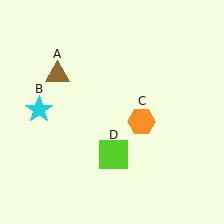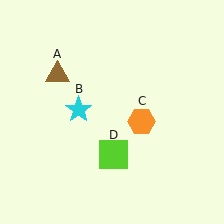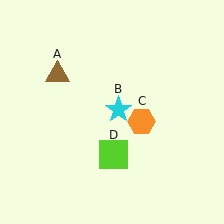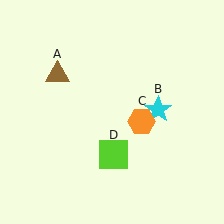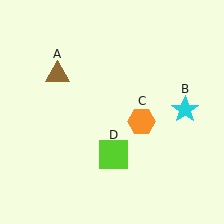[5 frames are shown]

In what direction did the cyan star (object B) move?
The cyan star (object B) moved right.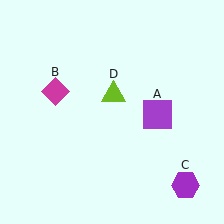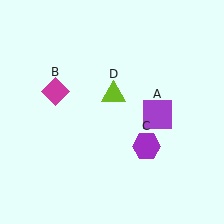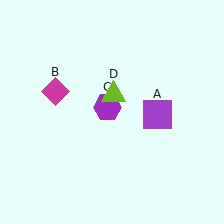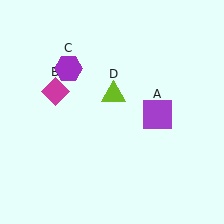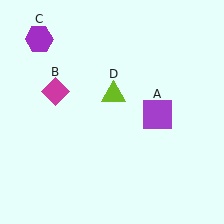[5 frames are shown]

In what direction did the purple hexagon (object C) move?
The purple hexagon (object C) moved up and to the left.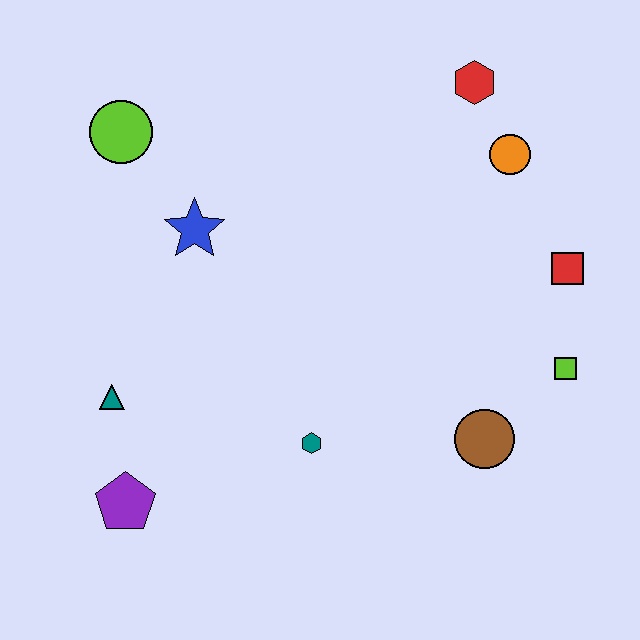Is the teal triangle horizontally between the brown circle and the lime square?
No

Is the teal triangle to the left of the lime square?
Yes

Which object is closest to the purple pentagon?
The teal triangle is closest to the purple pentagon.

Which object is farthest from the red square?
The purple pentagon is farthest from the red square.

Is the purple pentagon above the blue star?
No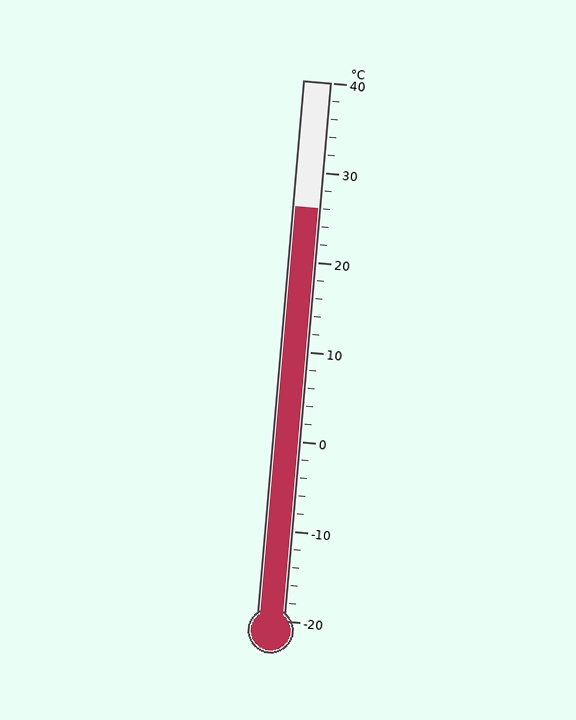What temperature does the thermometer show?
The thermometer shows approximately 26°C.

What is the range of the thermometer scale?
The thermometer scale ranges from -20°C to 40°C.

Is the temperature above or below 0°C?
The temperature is above 0°C.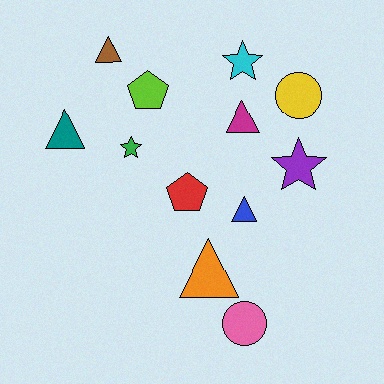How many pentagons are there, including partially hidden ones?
There are 2 pentagons.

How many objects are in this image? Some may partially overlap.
There are 12 objects.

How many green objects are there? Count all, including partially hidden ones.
There is 1 green object.